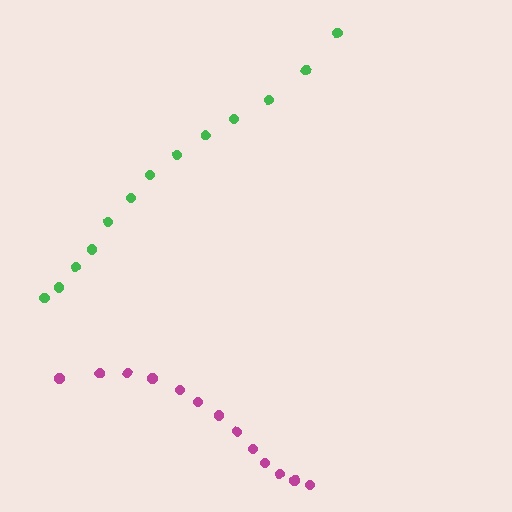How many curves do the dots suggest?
There are 2 distinct paths.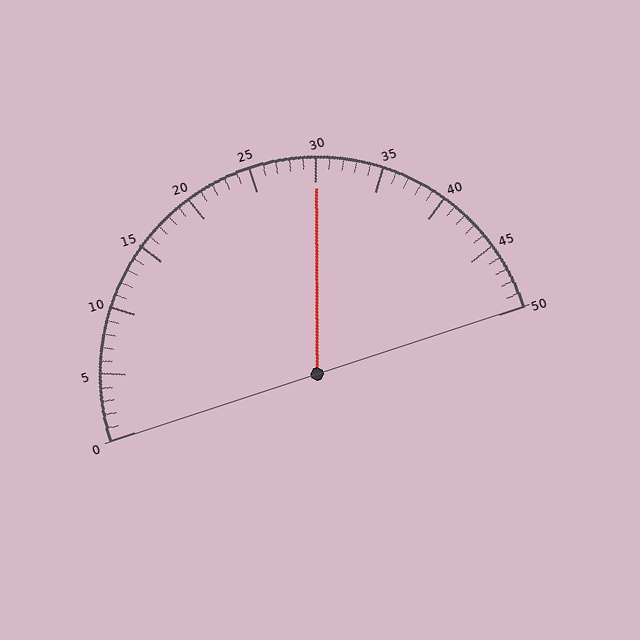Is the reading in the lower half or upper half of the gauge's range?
The reading is in the upper half of the range (0 to 50).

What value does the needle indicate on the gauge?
The needle indicates approximately 30.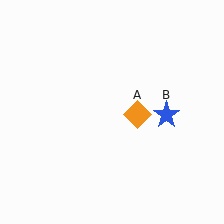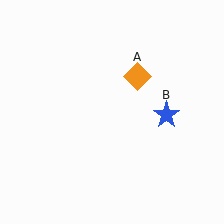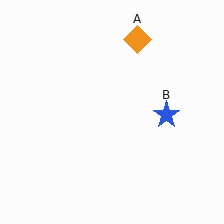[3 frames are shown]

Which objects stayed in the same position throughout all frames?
Blue star (object B) remained stationary.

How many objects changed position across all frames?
1 object changed position: orange diamond (object A).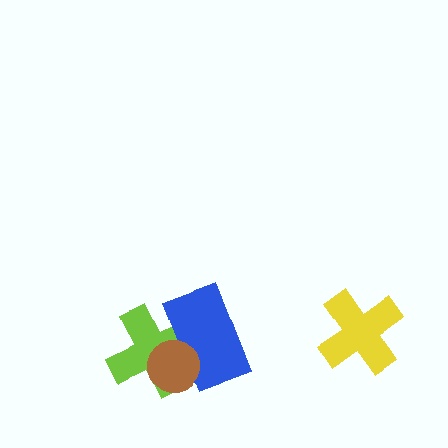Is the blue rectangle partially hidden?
Yes, it is partially covered by another shape.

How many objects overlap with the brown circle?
2 objects overlap with the brown circle.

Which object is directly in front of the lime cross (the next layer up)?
The blue rectangle is directly in front of the lime cross.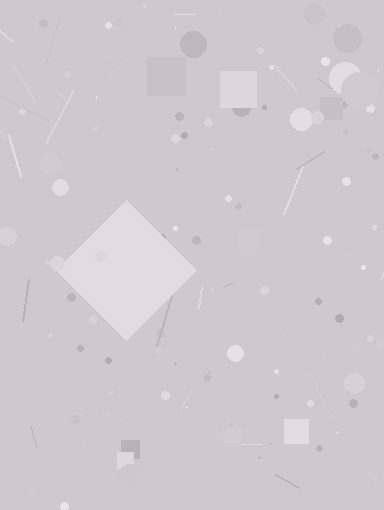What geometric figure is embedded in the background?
A diamond is embedded in the background.